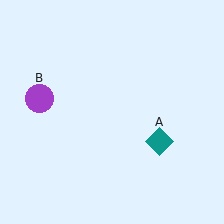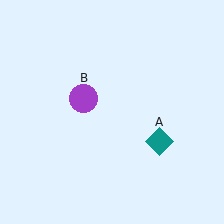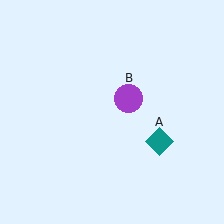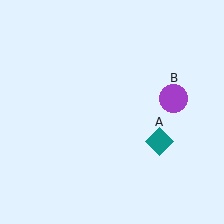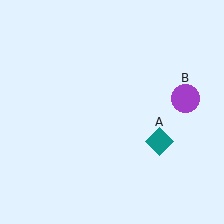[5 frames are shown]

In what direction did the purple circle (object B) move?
The purple circle (object B) moved right.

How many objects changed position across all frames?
1 object changed position: purple circle (object B).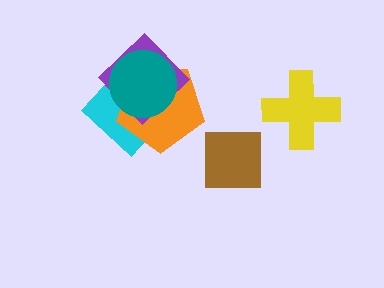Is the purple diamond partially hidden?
Yes, it is partially covered by another shape.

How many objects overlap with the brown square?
0 objects overlap with the brown square.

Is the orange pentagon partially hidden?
Yes, it is partially covered by another shape.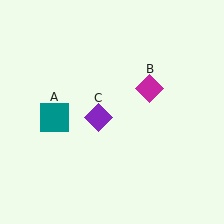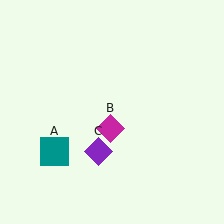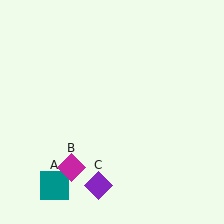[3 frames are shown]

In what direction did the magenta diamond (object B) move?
The magenta diamond (object B) moved down and to the left.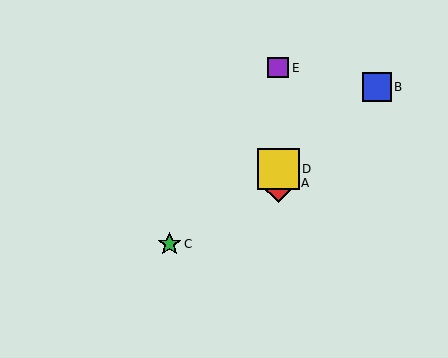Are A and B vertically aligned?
No, A is at x≈278 and B is at x≈377.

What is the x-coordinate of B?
Object B is at x≈377.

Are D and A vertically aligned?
Yes, both are at x≈278.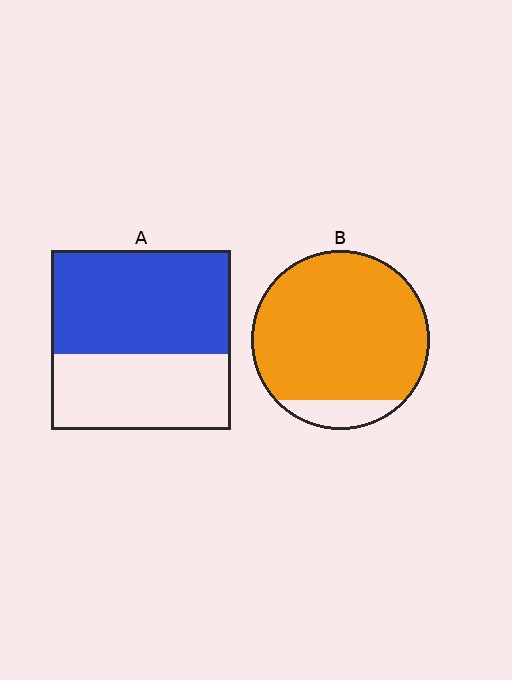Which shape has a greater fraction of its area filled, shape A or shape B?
Shape B.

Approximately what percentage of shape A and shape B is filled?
A is approximately 60% and B is approximately 90%.